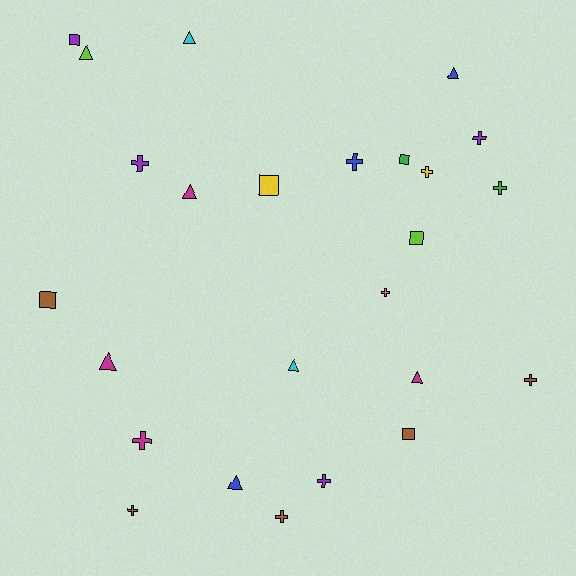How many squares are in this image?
There are 6 squares.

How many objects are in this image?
There are 25 objects.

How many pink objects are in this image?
There is 1 pink object.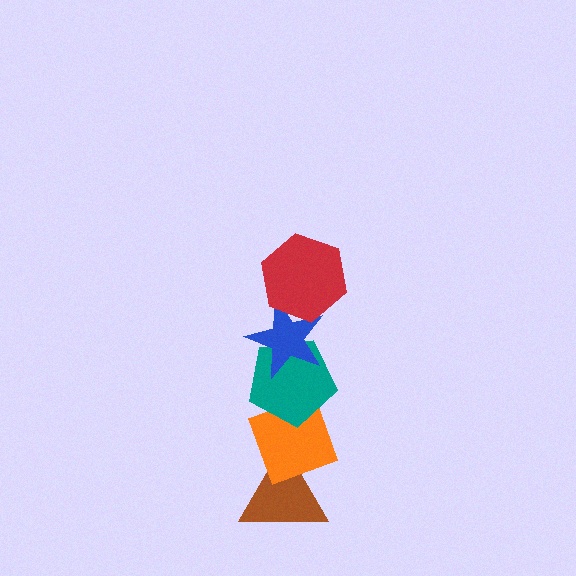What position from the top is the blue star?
The blue star is 2nd from the top.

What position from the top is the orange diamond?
The orange diamond is 4th from the top.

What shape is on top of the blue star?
The red hexagon is on top of the blue star.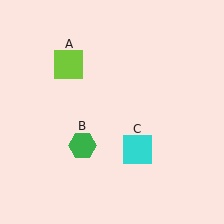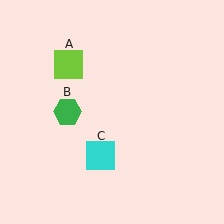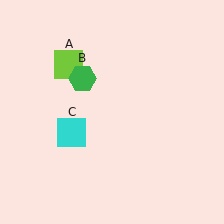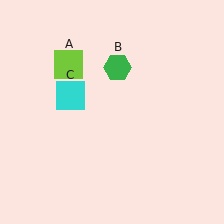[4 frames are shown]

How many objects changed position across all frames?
2 objects changed position: green hexagon (object B), cyan square (object C).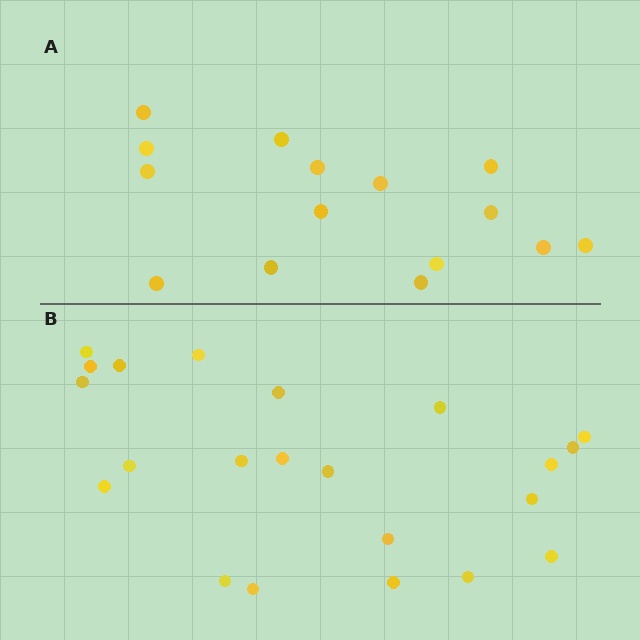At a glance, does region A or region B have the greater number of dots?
Region B (the bottom region) has more dots.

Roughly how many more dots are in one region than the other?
Region B has roughly 8 or so more dots than region A.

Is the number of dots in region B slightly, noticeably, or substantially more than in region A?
Region B has substantially more. The ratio is roughly 1.5 to 1.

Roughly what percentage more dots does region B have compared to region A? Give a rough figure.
About 45% more.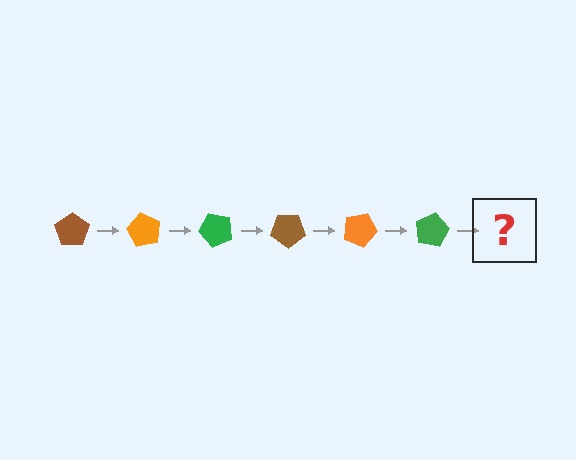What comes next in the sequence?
The next element should be a brown pentagon, rotated 360 degrees from the start.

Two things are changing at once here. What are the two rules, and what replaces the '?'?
The two rules are that it rotates 60 degrees each step and the color cycles through brown, orange, and green. The '?' should be a brown pentagon, rotated 360 degrees from the start.